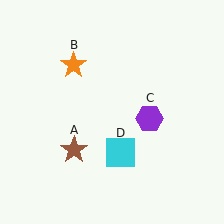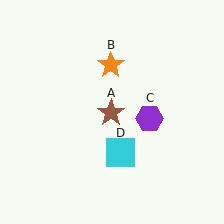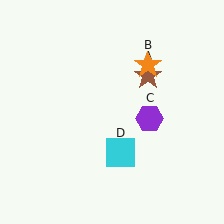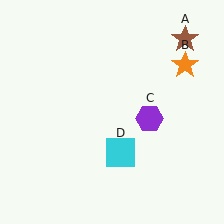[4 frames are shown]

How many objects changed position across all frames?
2 objects changed position: brown star (object A), orange star (object B).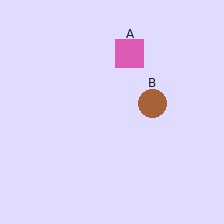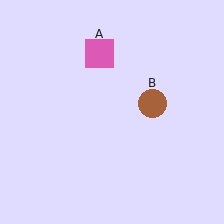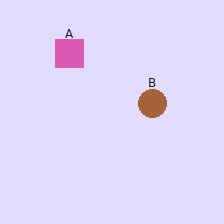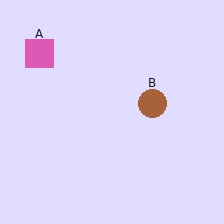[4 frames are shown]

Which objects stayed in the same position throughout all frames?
Brown circle (object B) remained stationary.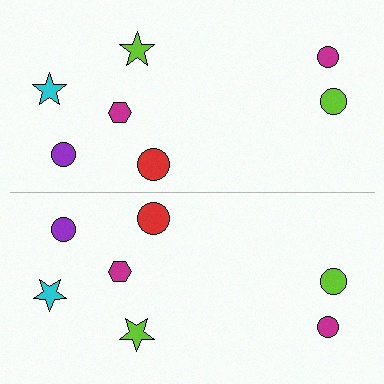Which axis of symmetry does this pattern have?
The pattern has a horizontal axis of symmetry running through the center of the image.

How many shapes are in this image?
There are 14 shapes in this image.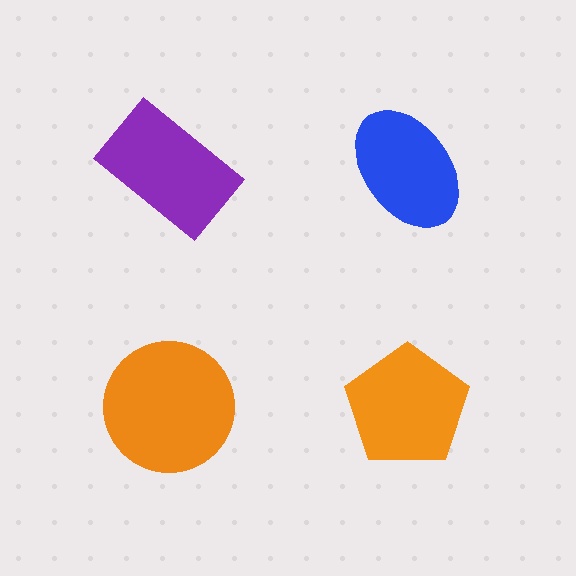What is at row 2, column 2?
An orange pentagon.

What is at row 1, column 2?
A blue ellipse.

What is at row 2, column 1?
An orange circle.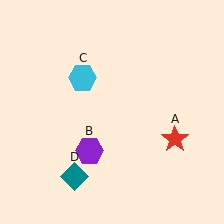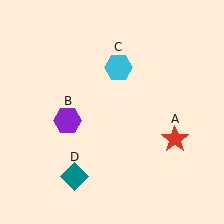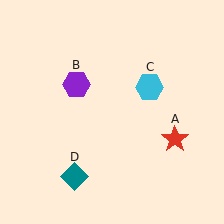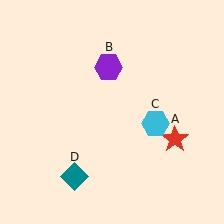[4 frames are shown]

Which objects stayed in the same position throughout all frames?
Red star (object A) and teal diamond (object D) remained stationary.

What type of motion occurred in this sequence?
The purple hexagon (object B), cyan hexagon (object C) rotated clockwise around the center of the scene.